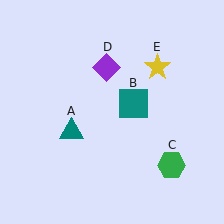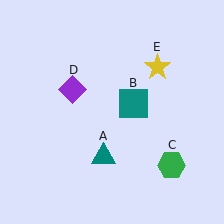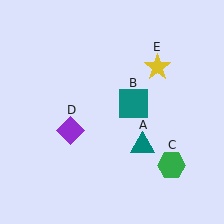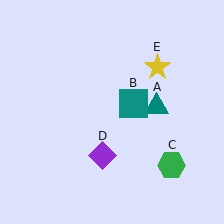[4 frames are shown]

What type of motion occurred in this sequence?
The teal triangle (object A), purple diamond (object D) rotated counterclockwise around the center of the scene.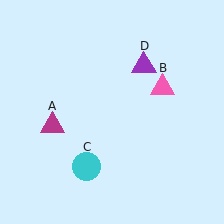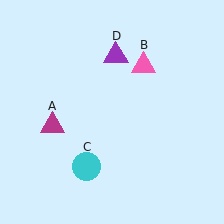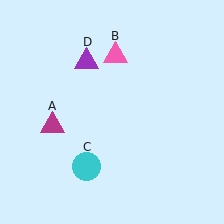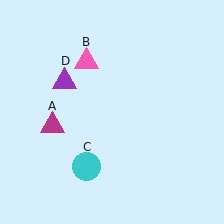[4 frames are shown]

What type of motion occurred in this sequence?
The pink triangle (object B), purple triangle (object D) rotated counterclockwise around the center of the scene.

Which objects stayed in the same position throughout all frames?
Magenta triangle (object A) and cyan circle (object C) remained stationary.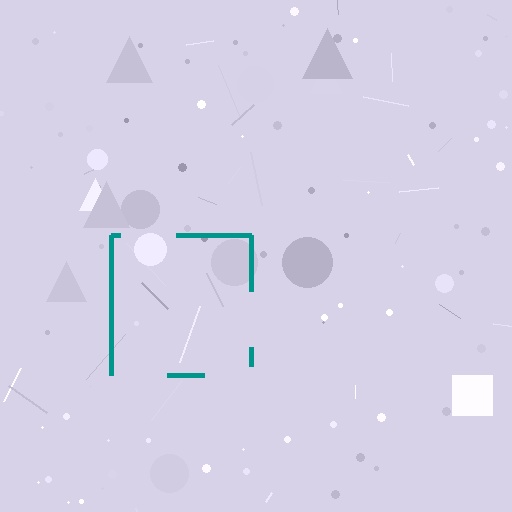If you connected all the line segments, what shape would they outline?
They would outline a square.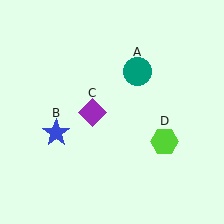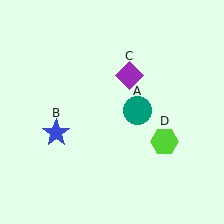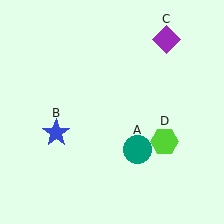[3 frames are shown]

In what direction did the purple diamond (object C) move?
The purple diamond (object C) moved up and to the right.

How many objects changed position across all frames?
2 objects changed position: teal circle (object A), purple diamond (object C).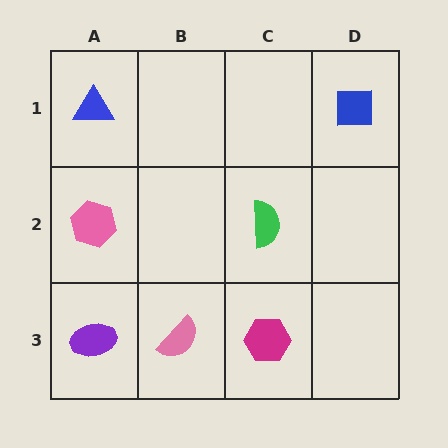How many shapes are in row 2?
2 shapes.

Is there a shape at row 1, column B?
No, that cell is empty.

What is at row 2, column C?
A green semicircle.